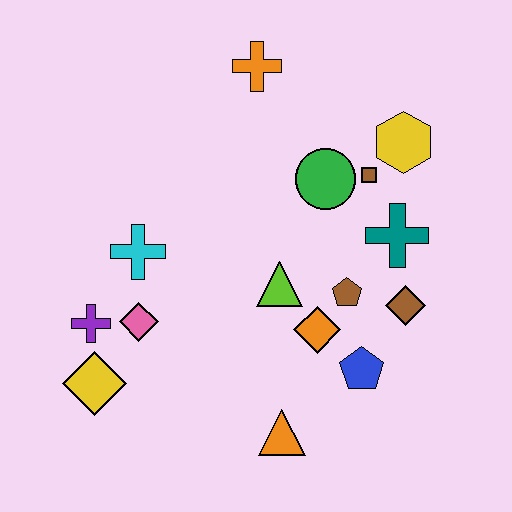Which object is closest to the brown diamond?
The brown pentagon is closest to the brown diamond.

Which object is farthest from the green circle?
The yellow diamond is farthest from the green circle.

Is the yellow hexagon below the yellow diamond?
No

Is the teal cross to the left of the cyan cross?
No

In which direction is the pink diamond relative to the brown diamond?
The pink diamond is to the left of the brown diamond.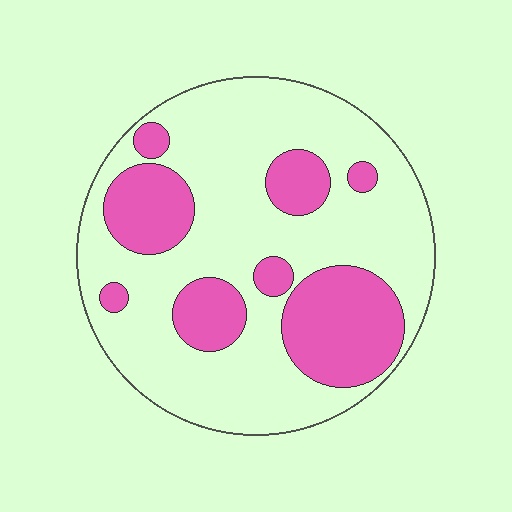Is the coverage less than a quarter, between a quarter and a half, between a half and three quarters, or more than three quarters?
Between a quarter and a half.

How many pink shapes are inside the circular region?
8.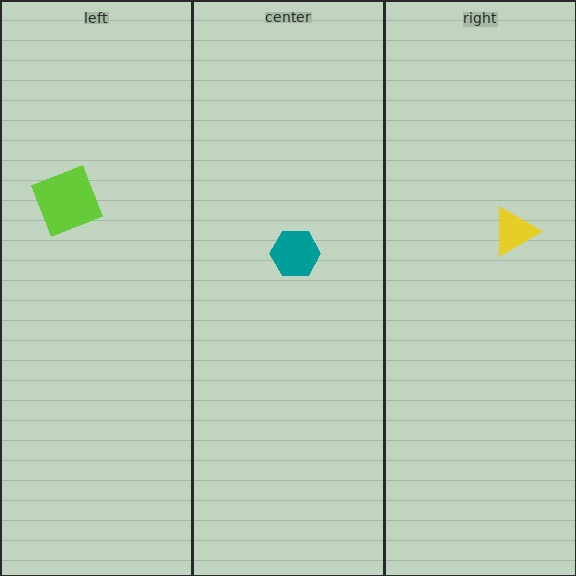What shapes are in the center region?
The teal hexagon.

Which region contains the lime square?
The left region.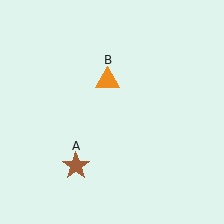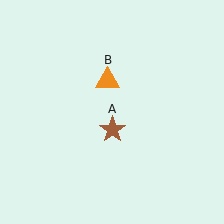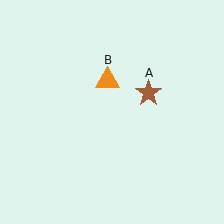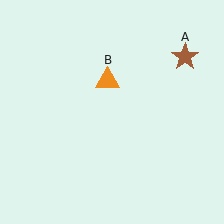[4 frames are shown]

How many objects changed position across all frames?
1 object changed position: brown star (object A).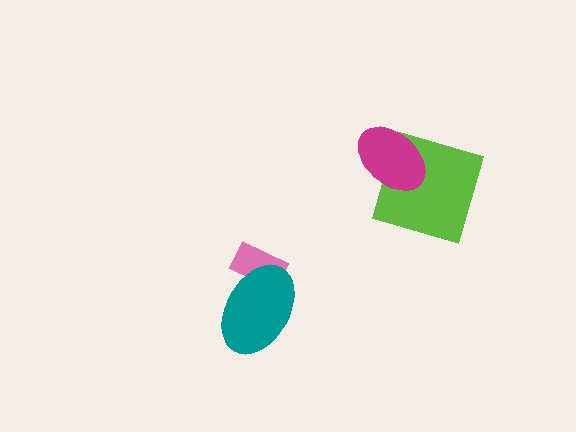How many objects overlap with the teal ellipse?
1 object overlaps with the teal ellipse.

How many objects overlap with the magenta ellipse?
1 object overlaps with the magenta ellipse.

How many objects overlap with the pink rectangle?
1 object overlaps with the pink rectangle.